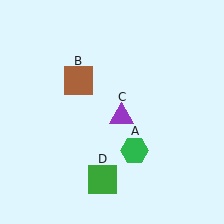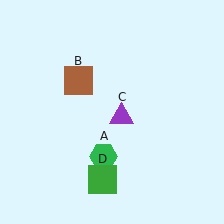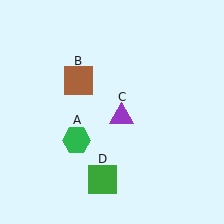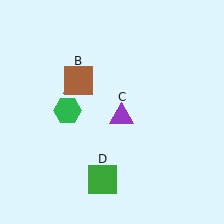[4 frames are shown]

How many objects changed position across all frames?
1 object changed position: green hexagon (object A).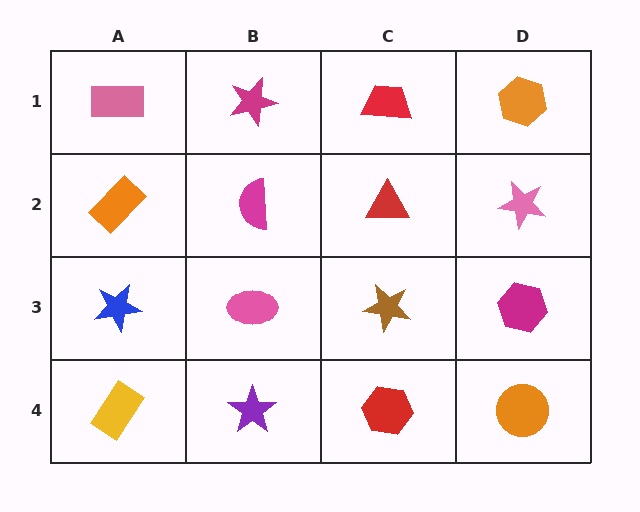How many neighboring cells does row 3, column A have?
3.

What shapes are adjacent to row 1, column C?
A red triangle (row 2, column C), a magenta star (row 1, column B), an orange hexagon (row 1, column D).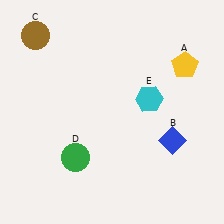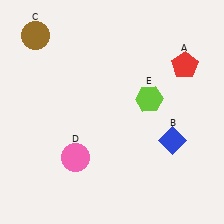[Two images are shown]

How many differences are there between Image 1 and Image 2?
There are 3 differences between the two images.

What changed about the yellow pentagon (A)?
In Image 1, A is yellow. In Image 2, it changed to red.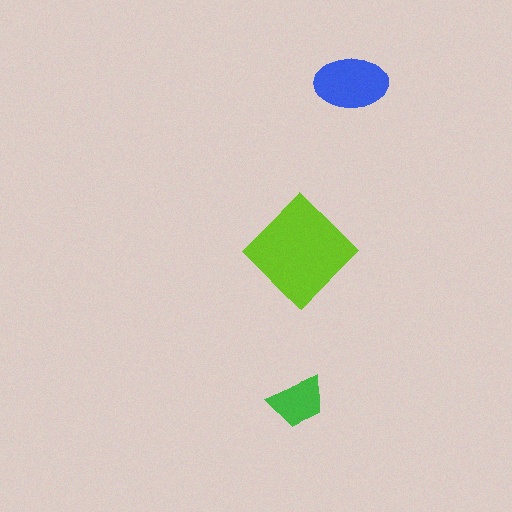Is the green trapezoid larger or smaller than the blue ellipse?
Smaller.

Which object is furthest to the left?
The green trapezoid is leftmost.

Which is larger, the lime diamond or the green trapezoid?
The lime diamond.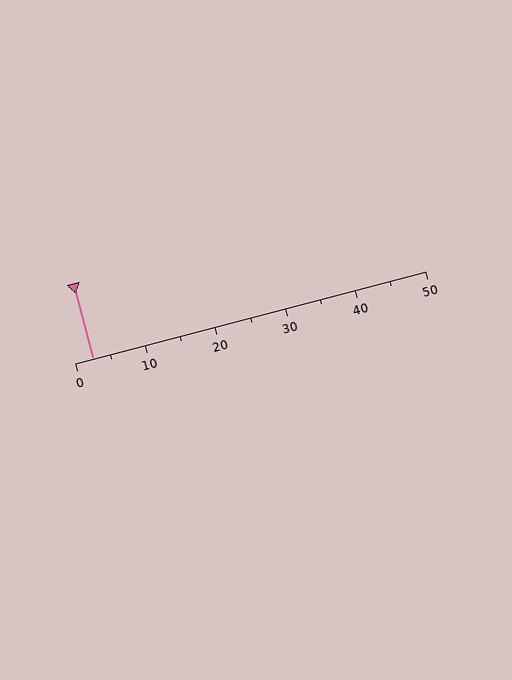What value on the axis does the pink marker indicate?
The marker indicates approximately 2.5.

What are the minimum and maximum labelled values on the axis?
The axis runs from 0 to 50.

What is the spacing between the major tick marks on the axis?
The major ticks are spaced 10 apart.